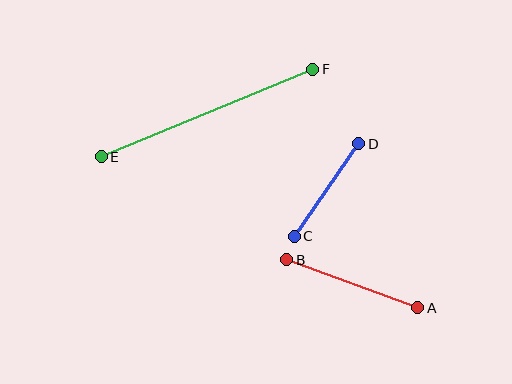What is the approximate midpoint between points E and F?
The midpoint is at approximately (207, 113) pixels.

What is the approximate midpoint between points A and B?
The midpoint is at approximately (352, 284) pixels.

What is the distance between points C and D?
The distance is approximately 113 pixels.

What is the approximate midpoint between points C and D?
The midpoint is at approximately (326, 190) pixels.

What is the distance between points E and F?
The distance is approximately 229 pixels.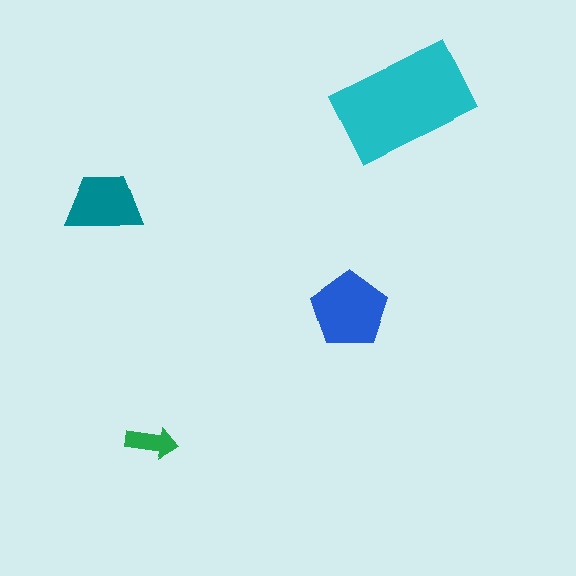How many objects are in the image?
There are 4 objects in the image.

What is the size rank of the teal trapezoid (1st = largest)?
3rd.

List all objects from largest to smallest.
The cyan rectangle, the blue pentagon, the teal trapezoid, the green arrow.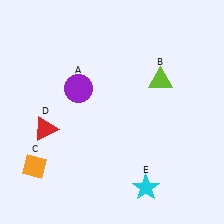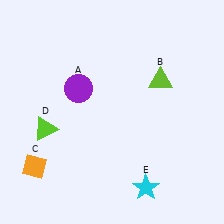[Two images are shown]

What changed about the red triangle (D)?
In Image 1, D is red. In Image 2, it changed to lime.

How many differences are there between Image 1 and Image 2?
There is 1 difference between the two images.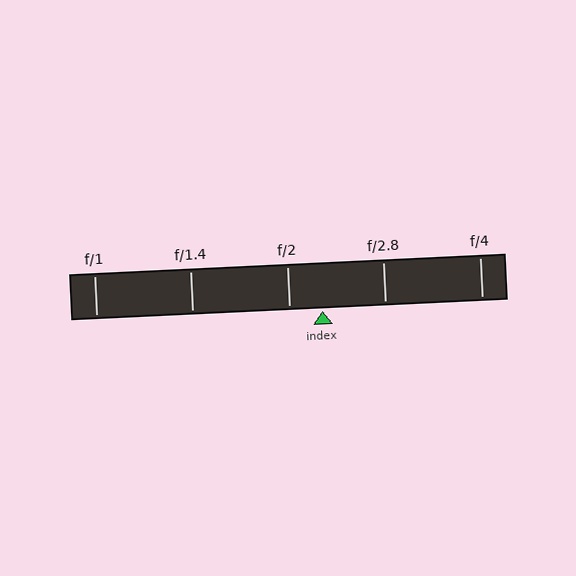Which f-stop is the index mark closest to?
The index mark is closest to f/2.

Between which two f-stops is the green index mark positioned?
The index mark is between f/2 and f/2.8.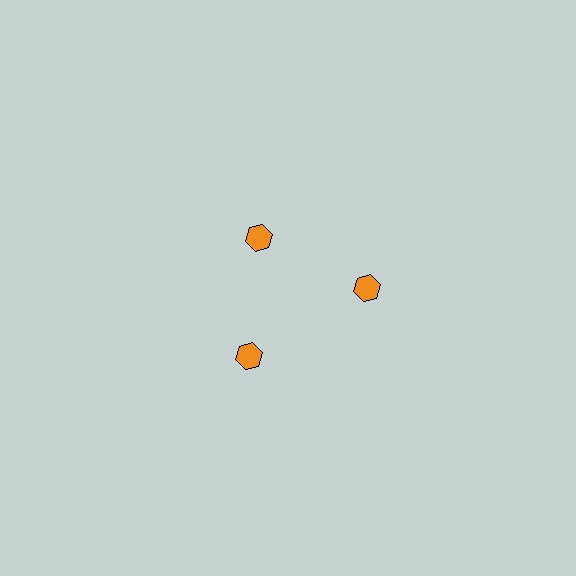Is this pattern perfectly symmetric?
No. The 3 orange hexagons are arranged in a ring, but one element near the 11 o'clock position is pulled inward toward the center, breaking the 3-fold rotational symmetry.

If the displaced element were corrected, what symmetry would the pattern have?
It would have 3-fold rotational symmetry — the pattern would map onto itself every 120 degrees.